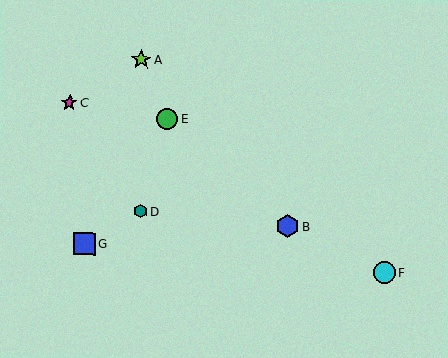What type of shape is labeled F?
Shape F is a cyan circle.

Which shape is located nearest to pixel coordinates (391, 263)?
The cyan circle (labeled F) at (385, 273) is nearest to that location.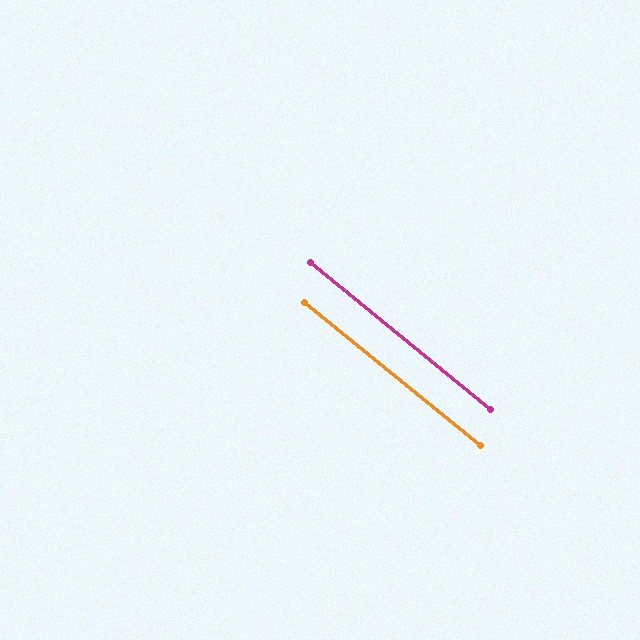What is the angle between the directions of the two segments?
Approximately 0 degrees.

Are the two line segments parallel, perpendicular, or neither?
Parallel — their directions differ by only 0.0°.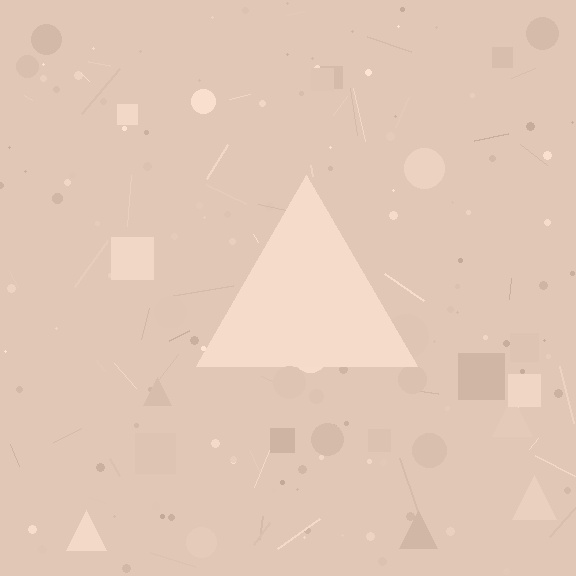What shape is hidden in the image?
A triangle is hidden in the image.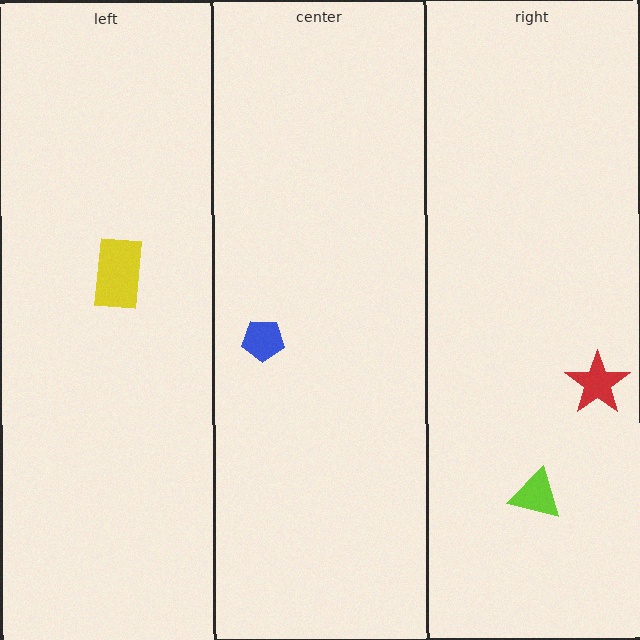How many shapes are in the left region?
1.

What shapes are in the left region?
The yellow rectangle.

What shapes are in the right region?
The red star, the lime triangle.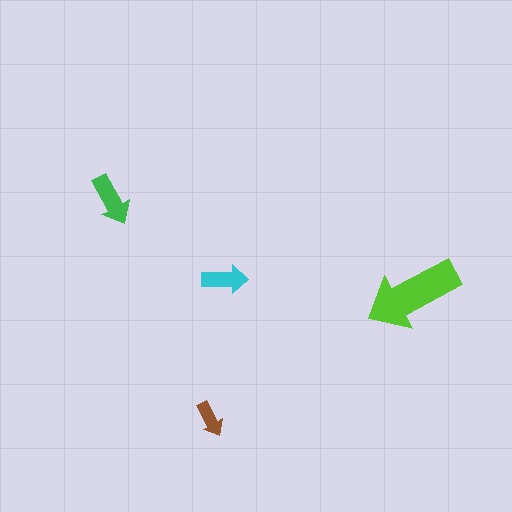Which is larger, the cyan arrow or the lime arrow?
The lime one.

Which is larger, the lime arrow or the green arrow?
The lime one.